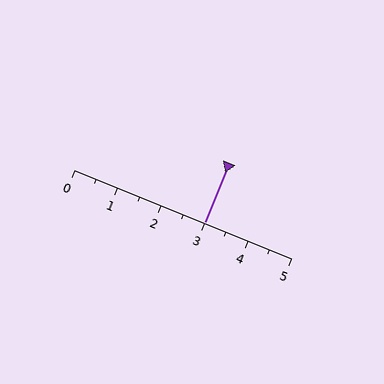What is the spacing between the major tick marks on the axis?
The major ticks are spaced 1 apart.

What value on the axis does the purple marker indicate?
The marker indicates approximately 3.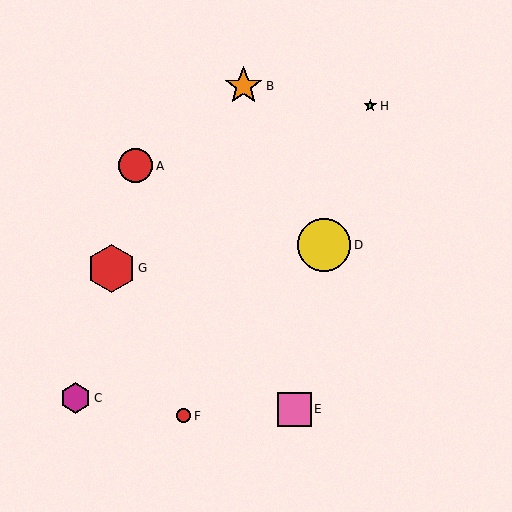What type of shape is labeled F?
Shape F is a red circle.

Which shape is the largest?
The yellow circle (labeled D) is the largest.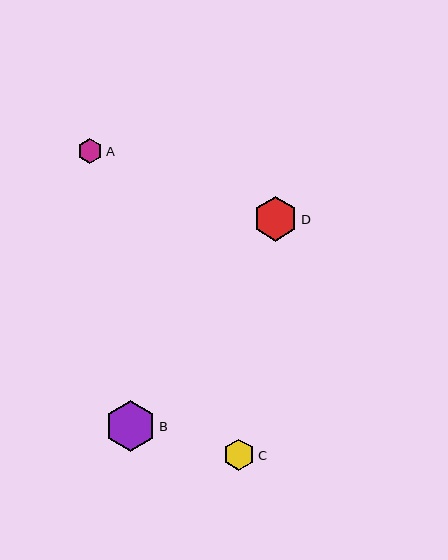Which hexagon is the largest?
Hexagon B is the largest with a size of approximately 50 pixels.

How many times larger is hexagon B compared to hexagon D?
Hexagon B is approximately 1.1 times the size of hexagon D.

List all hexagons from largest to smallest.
From largest to smallest: B, D, C, A.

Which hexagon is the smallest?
Hexagon A is the smallest with a size of approximately 25 pixels.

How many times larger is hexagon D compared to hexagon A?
Hexagon D is approximately 1.8 times the size of hexagon A.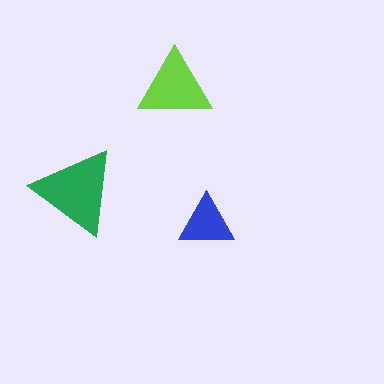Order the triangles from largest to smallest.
the green one, the lime one, the blue one.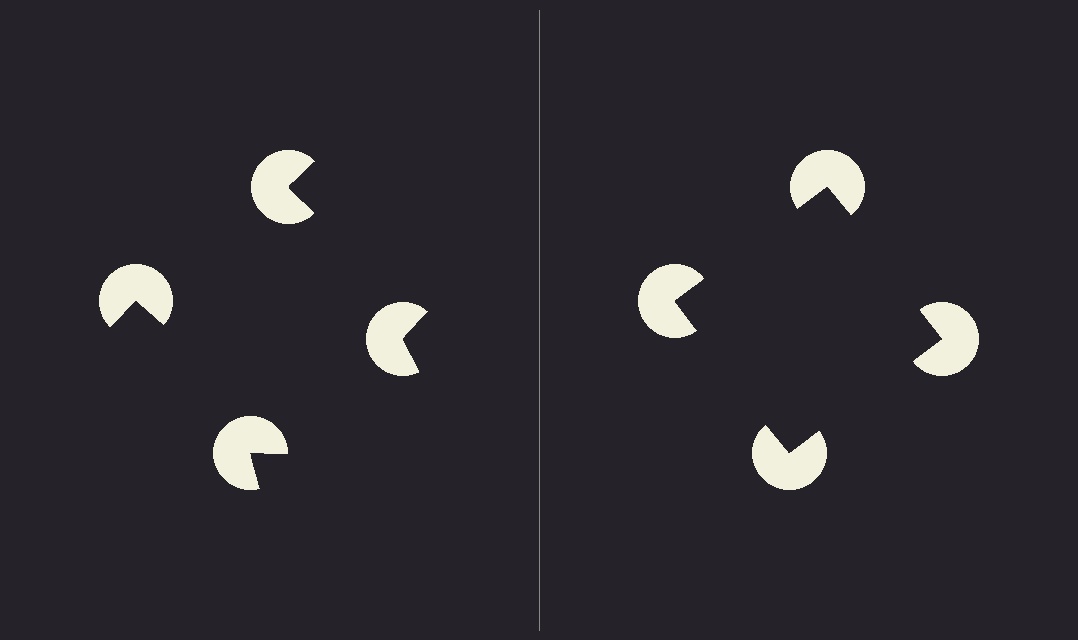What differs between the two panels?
The pac-man discs are positioned identically on both sides; only the wedge orientations differ. On the right they align to a square; on the left they are misaligned.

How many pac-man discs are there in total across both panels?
8 — 4 on each side.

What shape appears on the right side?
An illusory square.